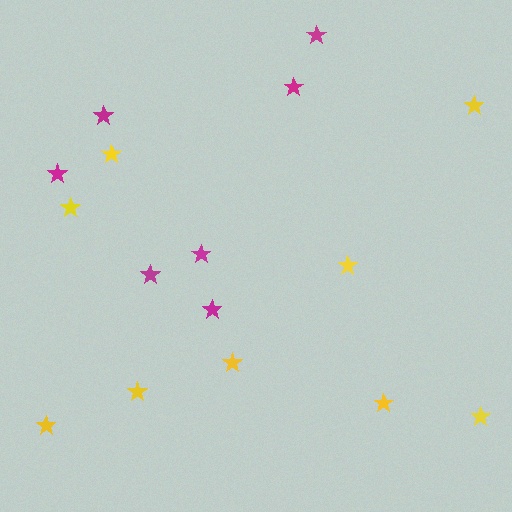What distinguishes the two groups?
There are 2 groups: one group of magenta stars (7) and one group of yellow stars (9).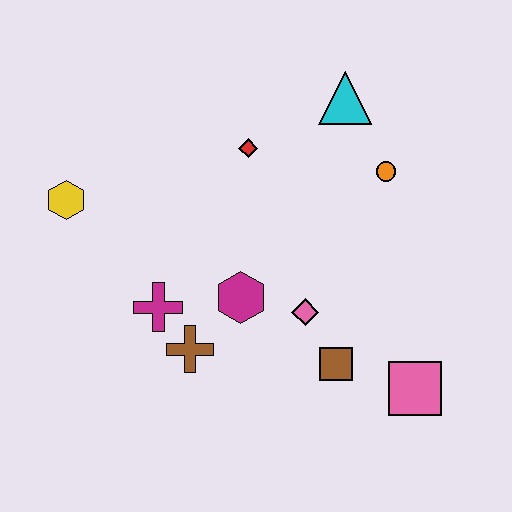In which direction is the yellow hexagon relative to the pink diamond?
The yellow hexagon is to the left of the pink diamond.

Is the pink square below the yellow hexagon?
Yes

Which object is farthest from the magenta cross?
The cyan triangle is farthest from the magenta cross.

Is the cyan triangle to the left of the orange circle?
Yes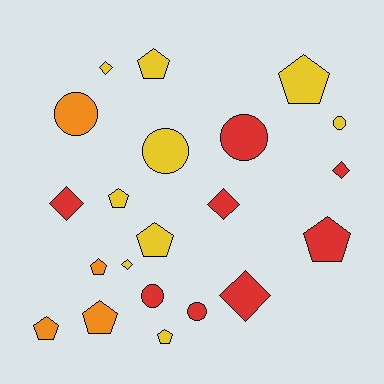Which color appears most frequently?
Yellow, with 9 objects.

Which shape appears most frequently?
Pentagon, with 9 objects.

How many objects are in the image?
There are 21 objects.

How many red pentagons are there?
There is 1 red pentagon.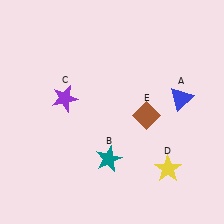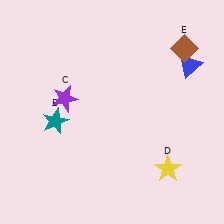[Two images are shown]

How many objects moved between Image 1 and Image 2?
3 objects moved between the two images.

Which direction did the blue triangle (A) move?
The blue triangle (A) moved up.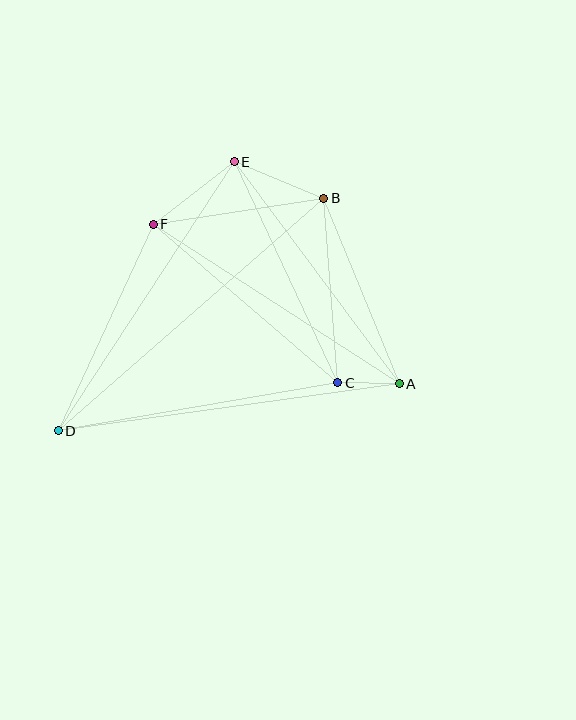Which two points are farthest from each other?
Points B and D are farthest from each other.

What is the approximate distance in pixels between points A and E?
The distance between A and E is approximately 277 pixels.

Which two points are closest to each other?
Points A and C are closest to each other.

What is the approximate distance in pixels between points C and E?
The distance between C and E is approximately 244 pixels.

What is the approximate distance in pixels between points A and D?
The distance between A and D is approximately 344 pixels.